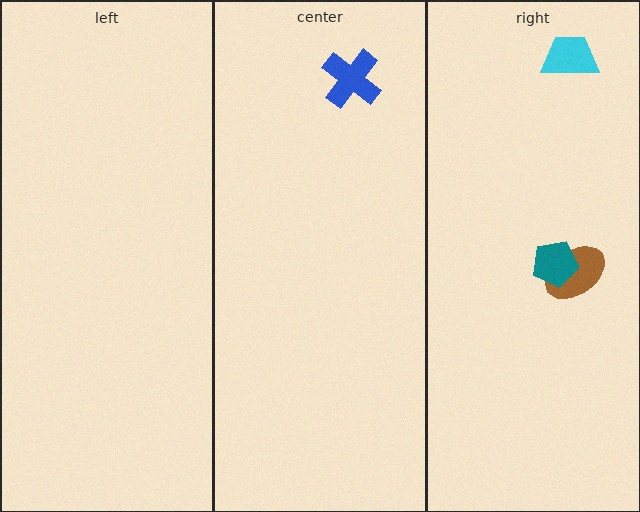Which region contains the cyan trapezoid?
The right region.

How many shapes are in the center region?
1.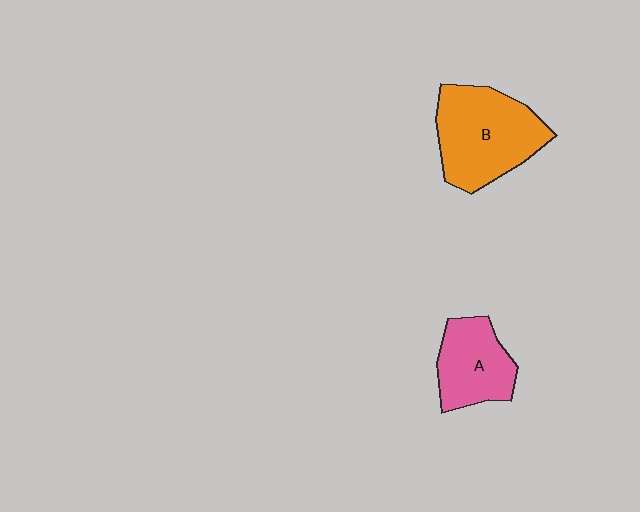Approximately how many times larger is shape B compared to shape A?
Approximately 1.5 times.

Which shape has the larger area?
Shape B (orange).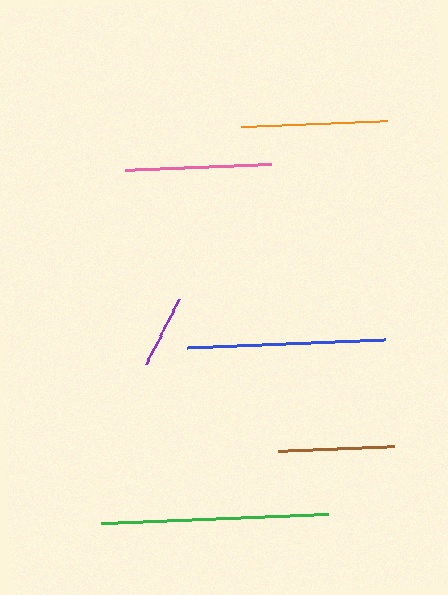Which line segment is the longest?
The green line is the longest at approximately 227 pixels.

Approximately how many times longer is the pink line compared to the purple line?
The pink line is approximately 2.0 times the length of the purple line.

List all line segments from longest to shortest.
From longest to shortest: green, blue, pink, orange, brown, purple.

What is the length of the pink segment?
The pink segment is approximately 147 pixels long.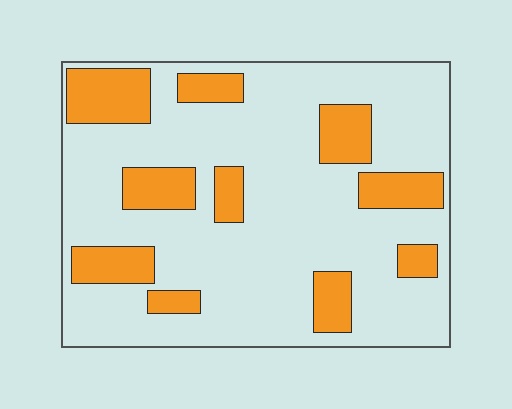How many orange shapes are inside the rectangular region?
10.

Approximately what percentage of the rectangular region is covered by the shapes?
Approximately 25%.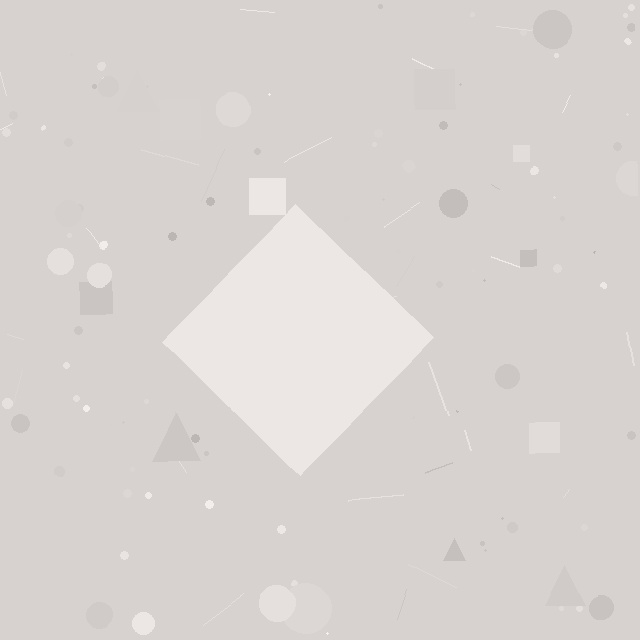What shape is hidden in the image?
A diamond is hidden in the image.